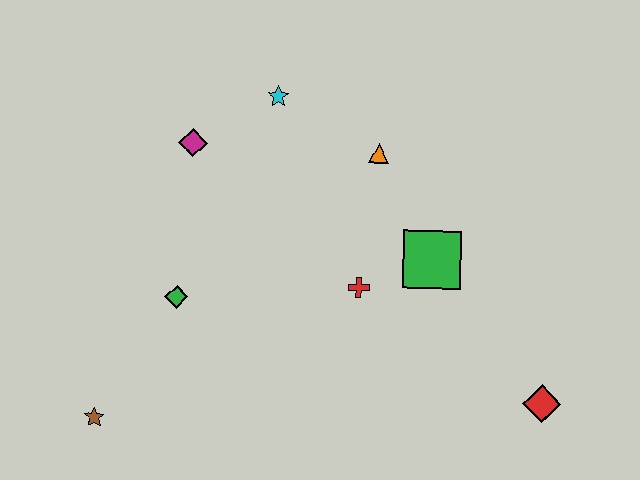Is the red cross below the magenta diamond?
Yes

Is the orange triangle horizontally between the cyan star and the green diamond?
No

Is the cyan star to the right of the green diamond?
Yes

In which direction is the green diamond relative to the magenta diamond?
The green diamond is below the magenta diamond.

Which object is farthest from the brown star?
The red diamond is farthest from the brown star.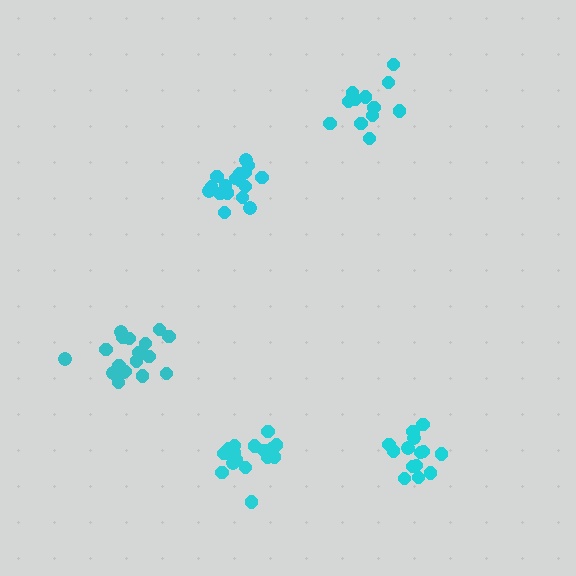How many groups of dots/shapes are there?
There are 5 groups.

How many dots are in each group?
Group 1: 18 dots, Group 2: 16 dots, Group 3: 12 dots, Group 4: 18 dots, Group 5: 14 dots (78 total).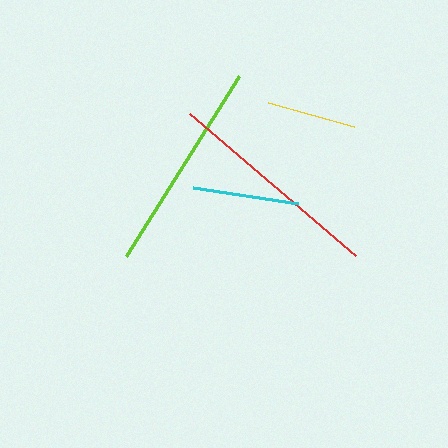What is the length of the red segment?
The red segment is approximately 219 pixels long.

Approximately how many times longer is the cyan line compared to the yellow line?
The cyan line is approximately 1.2 times the length of the yellow line.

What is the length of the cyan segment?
The cyan segment is approximately 105 pixels long.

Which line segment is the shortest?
The yellow line is the shortest at approximately 90 pixels.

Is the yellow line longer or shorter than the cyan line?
The cyan line is longer than the yellow line.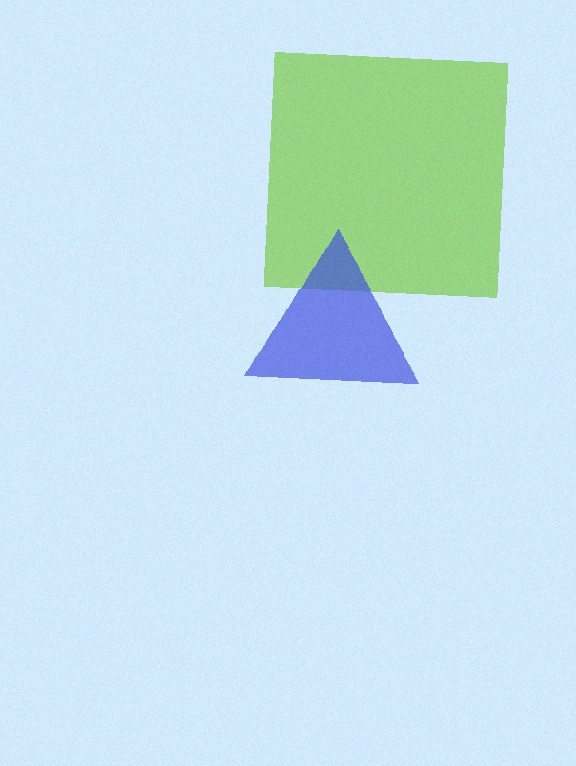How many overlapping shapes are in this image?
There are 2 overlapping shapes in the image.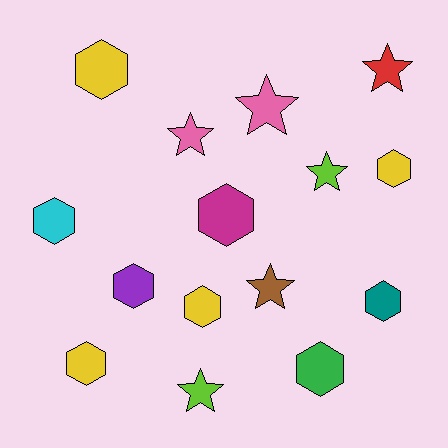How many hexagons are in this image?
There are 9 hexagons.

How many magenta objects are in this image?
There is 1 magenta object.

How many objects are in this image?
There are 15 objects.